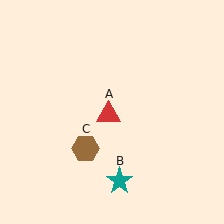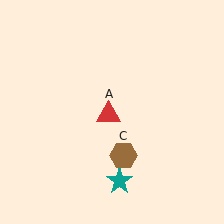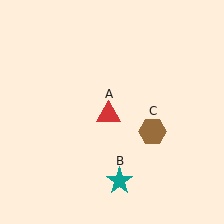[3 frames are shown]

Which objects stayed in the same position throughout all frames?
Red triangle (object A) and teal star (object B) remained stationary.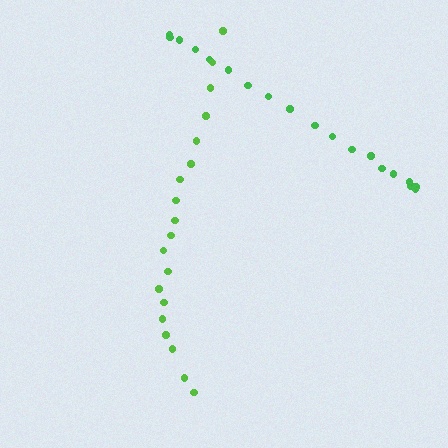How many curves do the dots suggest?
There are 2 distinct paths.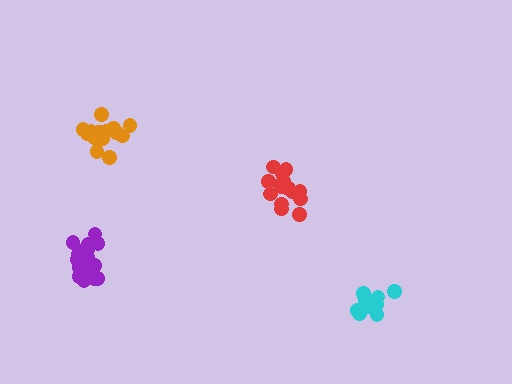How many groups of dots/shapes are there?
There are 4 groups.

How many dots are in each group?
Group 1: 17 dots, Group 2: 16 dots, Group 3: 13 dots, Group 4: 14 dots (60 total).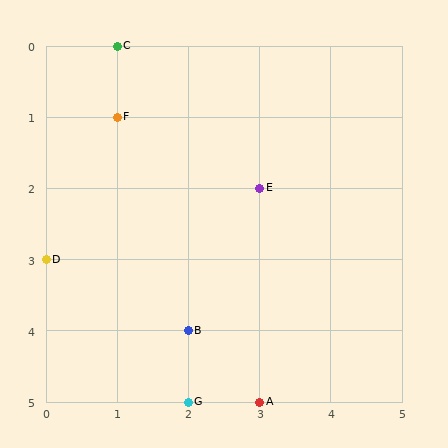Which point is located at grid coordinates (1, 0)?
Point C is at (1, 0).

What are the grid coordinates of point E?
Point E is at grid coordinates (3, 2).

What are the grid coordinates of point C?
Point C is at grid coordinates (1, 0).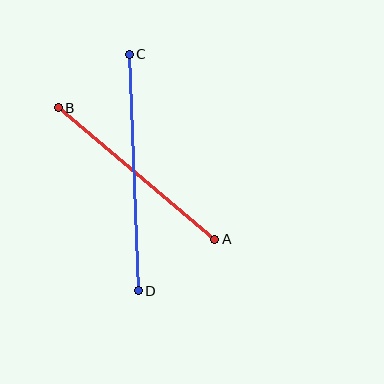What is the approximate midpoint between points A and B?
The midpoint is at approximately (136, 174) pixels.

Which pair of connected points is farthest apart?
Points C and D are farthest apart.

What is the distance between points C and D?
The distance is approximately 237 pixels.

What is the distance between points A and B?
The distance is approximately 205 pixels.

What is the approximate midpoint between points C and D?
The midpoint is at approximately (134, 173) pixels.